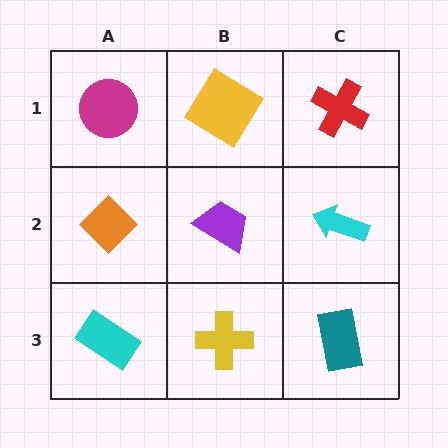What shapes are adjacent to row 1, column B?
A purple trapezoid (row 2, column B), a magenta circle (row 1, column A), a red cross (row 1, column C).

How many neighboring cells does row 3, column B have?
3.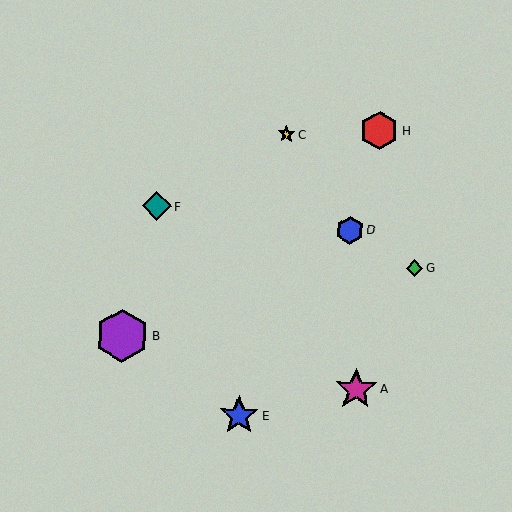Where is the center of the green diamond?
The center of the green diamond is at (414, 268).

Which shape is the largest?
The purple hexagon (labeled B) is the largest.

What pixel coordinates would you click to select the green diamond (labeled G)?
Click at (414, 268) to select the green diamond G.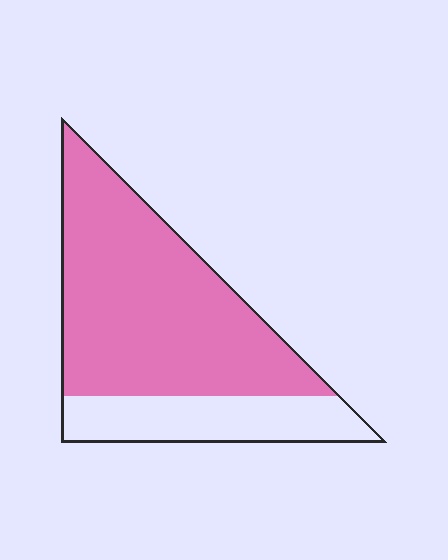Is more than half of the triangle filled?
Yes.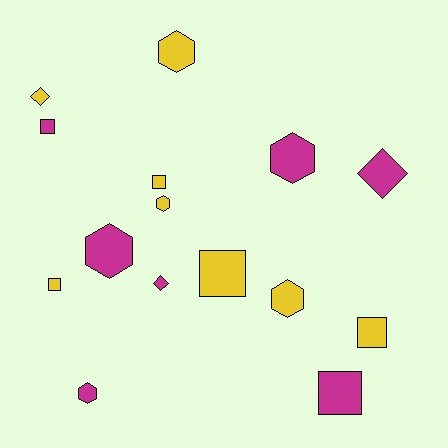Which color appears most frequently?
Yellow, with 8 objects.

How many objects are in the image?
There are 15 objects.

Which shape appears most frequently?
Square, with 6 objects.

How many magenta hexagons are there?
There are 3 magenta hexagons.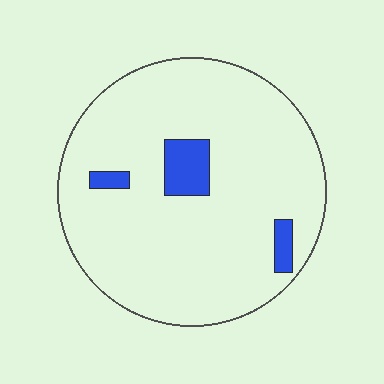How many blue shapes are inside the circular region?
3.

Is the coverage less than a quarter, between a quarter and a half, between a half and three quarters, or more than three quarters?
Less than a quarter.